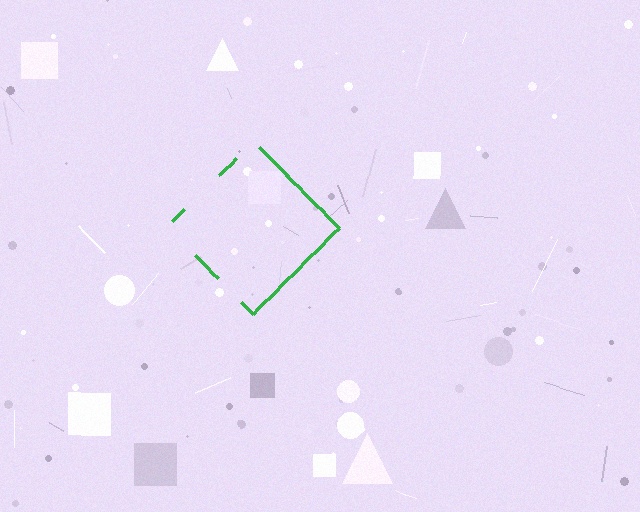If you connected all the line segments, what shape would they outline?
They would outline a diamond.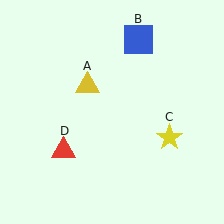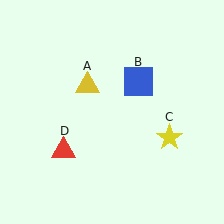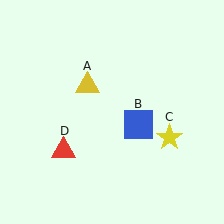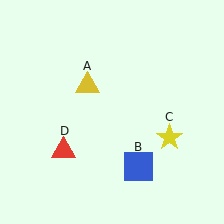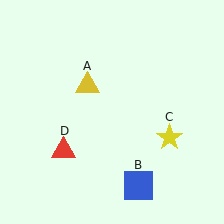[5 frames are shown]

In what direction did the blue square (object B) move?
The blue square (object B) moved down.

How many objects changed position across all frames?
1 object changed position: blue square (object B).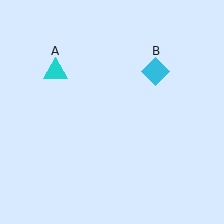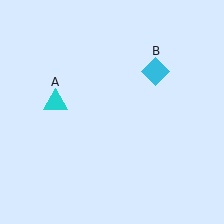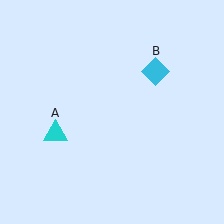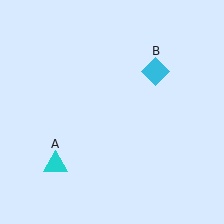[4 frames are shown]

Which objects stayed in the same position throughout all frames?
Cyan diamond (object B) remained stationary.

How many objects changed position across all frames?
1 object changed position: cyan triangle (object A).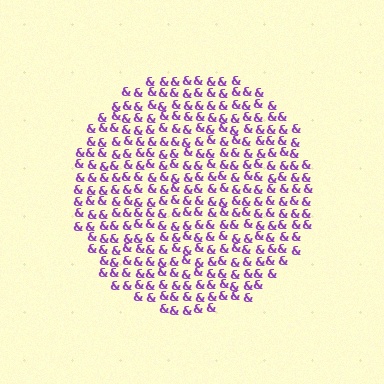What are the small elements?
The small elements are ampersands.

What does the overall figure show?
The overall figure shows a circle.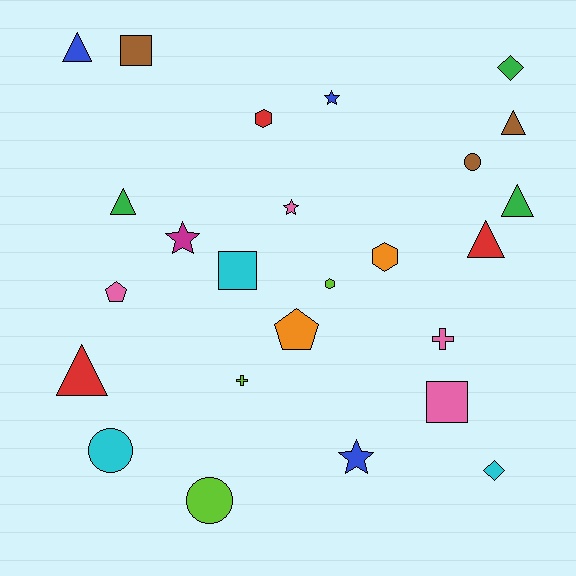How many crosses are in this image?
There are 2 crosses.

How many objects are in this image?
There are 25 objects.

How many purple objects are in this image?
There are no purple objects.